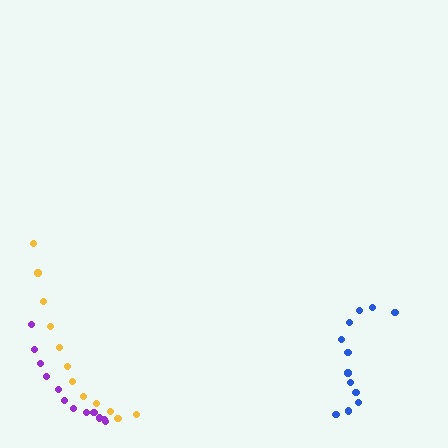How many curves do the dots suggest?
There are 3 distinct paths.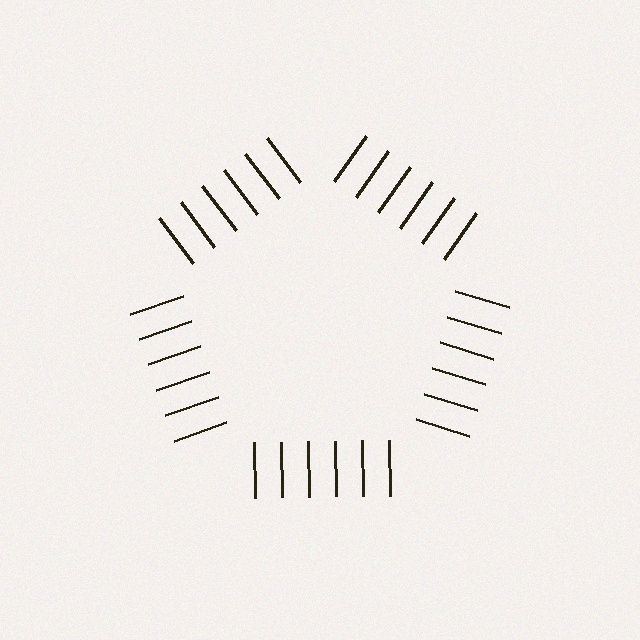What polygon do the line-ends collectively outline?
An illusory pentagon — the line segments terminate on its edges but no continuous stroke is drawn.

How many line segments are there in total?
30 — 6 along each of the 5 edges.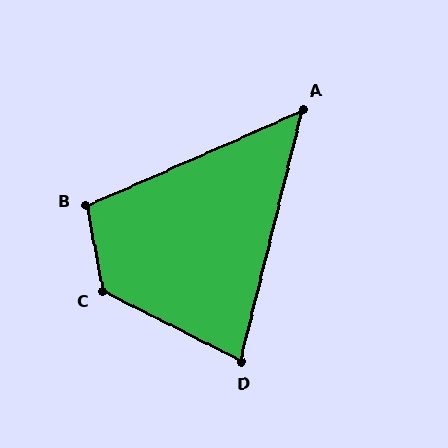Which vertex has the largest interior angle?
C, at approximately 128 degrees.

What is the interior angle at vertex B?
Approximately 103 degrees (obtuse).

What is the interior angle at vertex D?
Approximately 77 degrees (acute).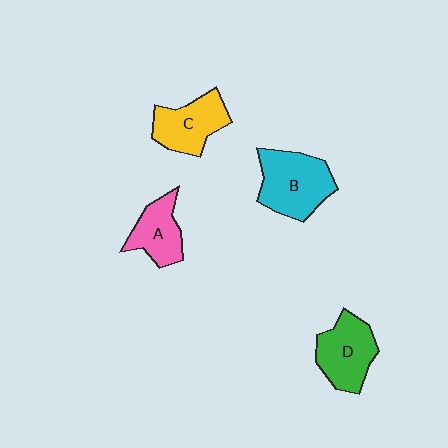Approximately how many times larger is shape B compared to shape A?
Approximately 1.5 times.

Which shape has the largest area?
Shape B (cyan).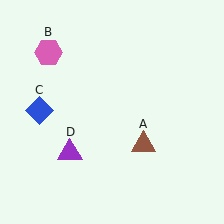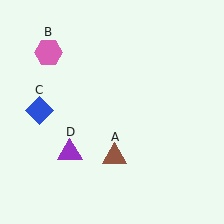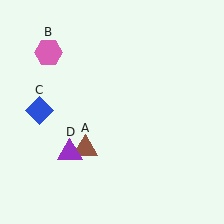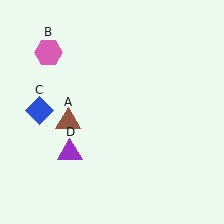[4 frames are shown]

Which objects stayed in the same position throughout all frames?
Pink hexagon (object B) and blue diamond (object C) and purple triangle (object D) remained stationary.